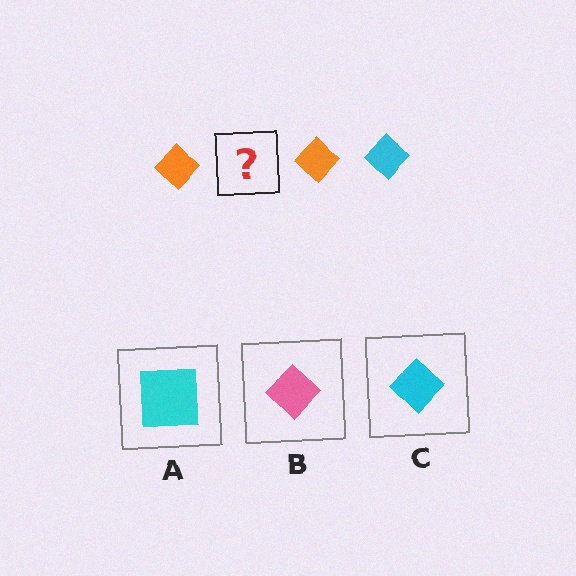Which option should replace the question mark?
Option C.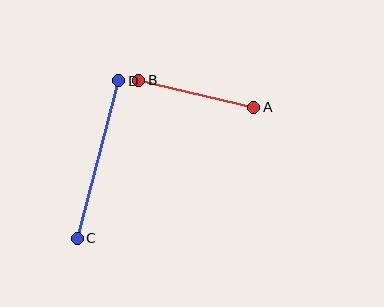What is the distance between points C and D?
The distance is approximately 163 pixels.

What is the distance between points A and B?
The distance is approximately 118 pixels.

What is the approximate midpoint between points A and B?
The midpoint is at approximately (196, 94) pixels.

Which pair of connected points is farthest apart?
Points C and D are farthest apart.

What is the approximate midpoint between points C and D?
The midpoint is at approximately (98, 159) pixels.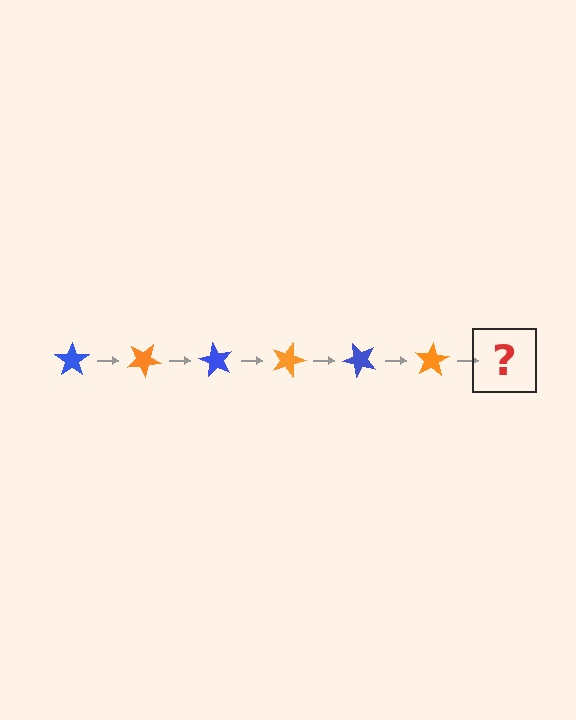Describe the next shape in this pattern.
It should be a blue star, rotated 180 degrees from the start.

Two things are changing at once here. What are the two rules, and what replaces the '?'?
The two rules are that it rotates 30 degrees each step and the color cycles through blue and orange. The '?' should be a blue star, rotated 180 degrees from the start.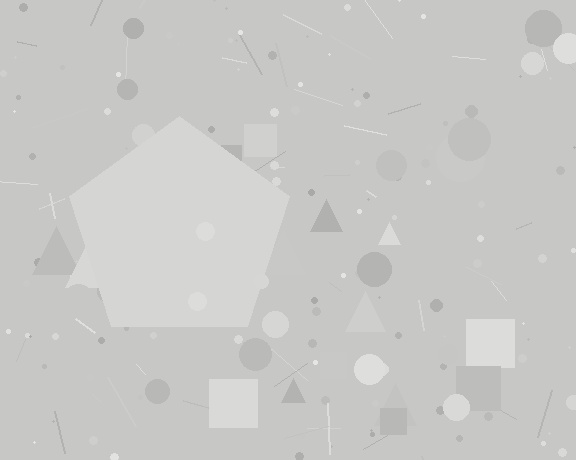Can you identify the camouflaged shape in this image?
The camouflaged shape is a pentagon.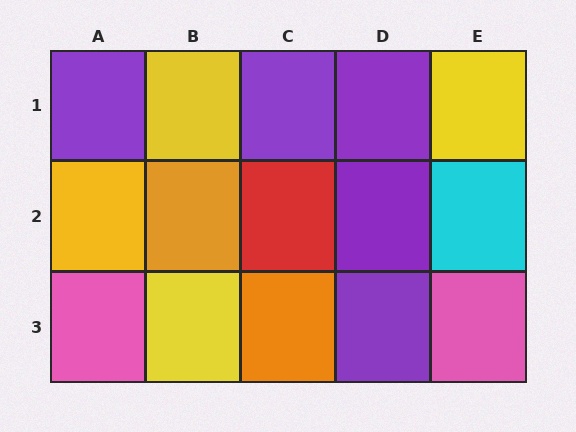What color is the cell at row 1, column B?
Yellow.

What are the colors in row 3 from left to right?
Pink, yellow, orange, purple, pink.